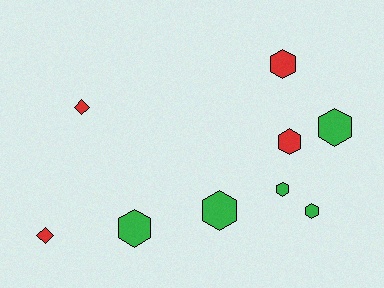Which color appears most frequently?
Green, with 5 objects.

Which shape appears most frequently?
Hexagon, with 7 objects.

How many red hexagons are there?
There are 2 red hexagons.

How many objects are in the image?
There are 9 objects.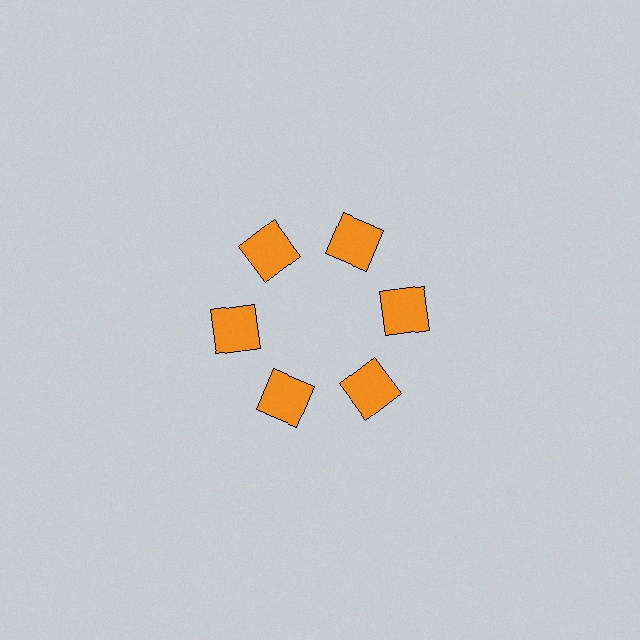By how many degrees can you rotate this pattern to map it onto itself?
The pattern maps onto itself every 60 degrees of rotation.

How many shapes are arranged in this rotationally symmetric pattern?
There are 6 shapes, arranged in 6 groups of 1.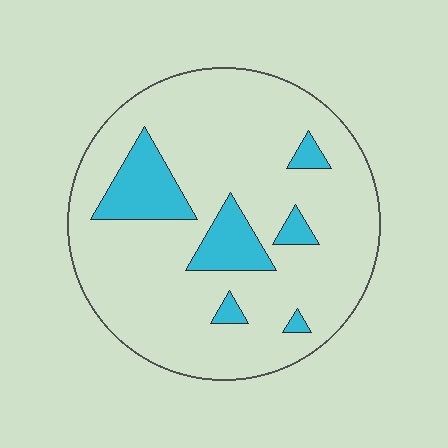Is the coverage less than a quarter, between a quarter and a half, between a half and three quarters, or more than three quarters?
Less than a quarter.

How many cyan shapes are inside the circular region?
6.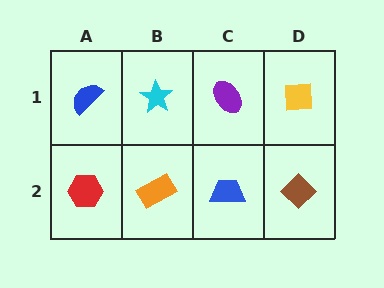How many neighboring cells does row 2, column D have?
2.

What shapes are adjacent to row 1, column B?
An orange rectangle (row 2, column B), a blue semicircle (row 1, column A), a purple ellipse (row 1, column C).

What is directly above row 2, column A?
A blue semicircle.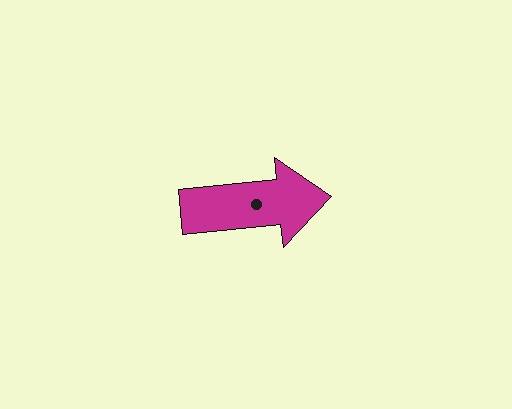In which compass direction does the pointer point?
East.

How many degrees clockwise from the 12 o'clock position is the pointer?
Approximately 84 degrees.